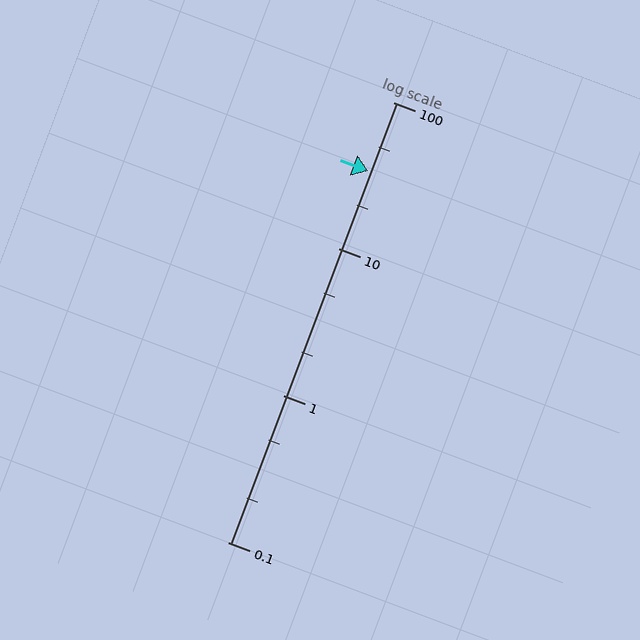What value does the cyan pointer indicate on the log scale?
The pointer indicates approximately 34.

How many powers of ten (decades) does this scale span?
The scale spans 3 decades, from 0.1 to 100.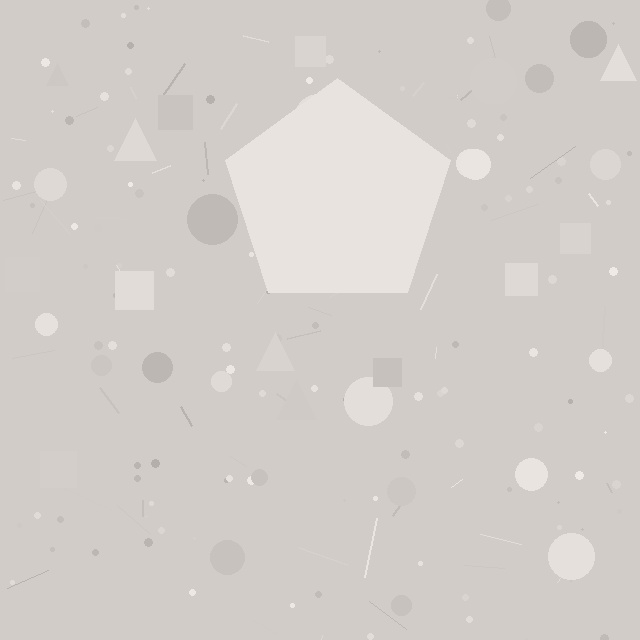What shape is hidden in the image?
A pentagon is hidden in the image.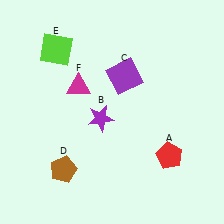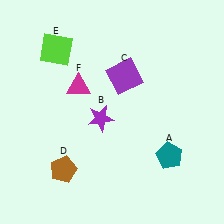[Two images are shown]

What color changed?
The pentagon (A) changed from red in Image 1 to teal in Image 2.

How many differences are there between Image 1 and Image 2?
There is 1 difference between the two images.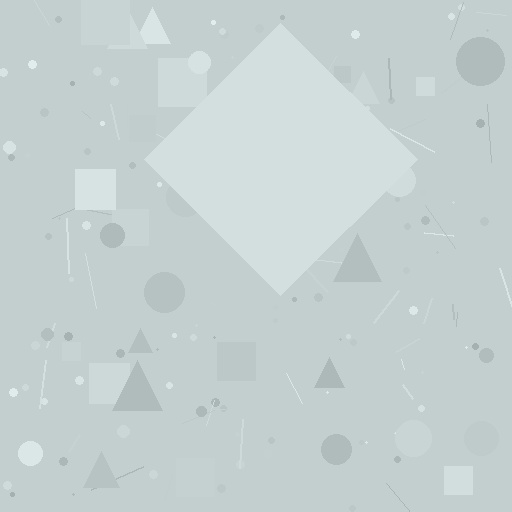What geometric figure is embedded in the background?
A diamond is embedded in the background.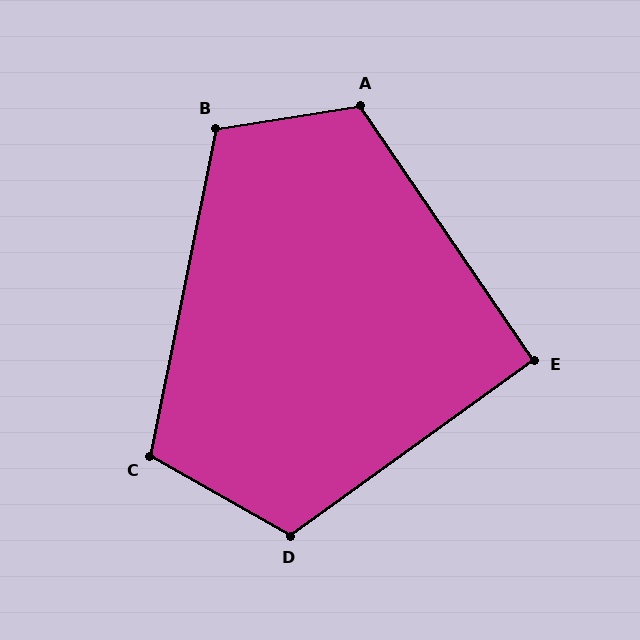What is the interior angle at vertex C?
Approximately 108 degrees (obtuse).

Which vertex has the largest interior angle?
A, at approximately 115 degrees.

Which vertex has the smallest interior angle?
E, at approximately 92 degrees.